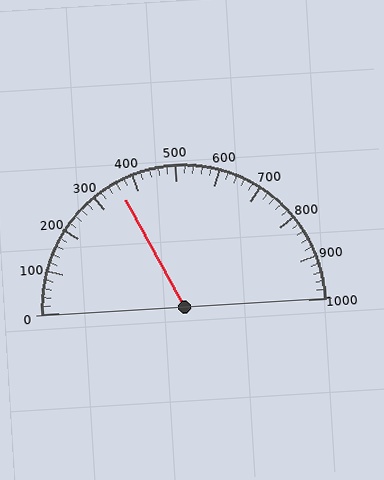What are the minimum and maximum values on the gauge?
The gauge ranges from 0 to 1000.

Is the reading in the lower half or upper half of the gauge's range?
The reading is in the lower half of the range (0 to 1000).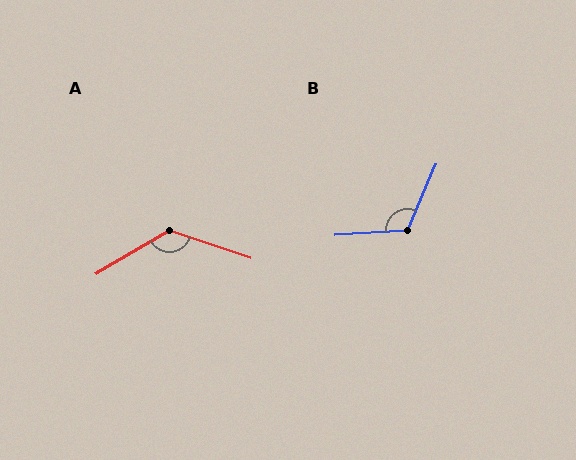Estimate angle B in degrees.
Approximately 117 degrees.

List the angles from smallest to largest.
B (117°), A (131°).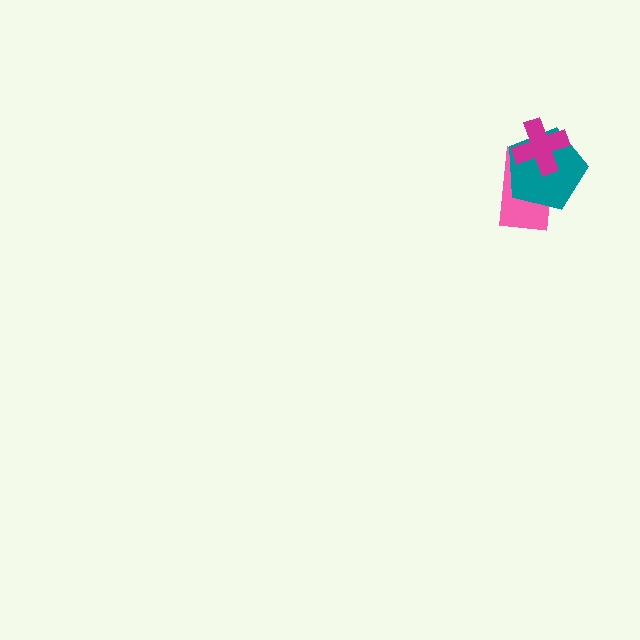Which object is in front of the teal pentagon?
The magenta cross is in front of the teal pentagon.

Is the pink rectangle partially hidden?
Yes, it is partially covered by another shape.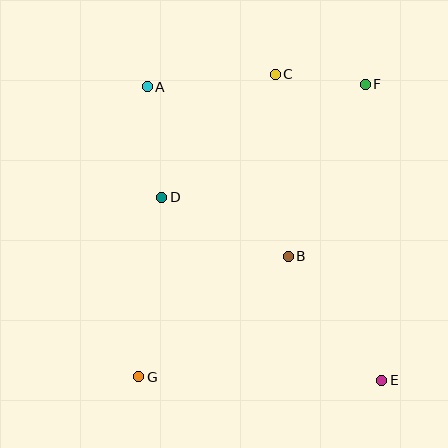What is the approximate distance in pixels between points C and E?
The distance between C and E is approximately 324 pixels.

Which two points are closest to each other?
Points C and F are closest to each other.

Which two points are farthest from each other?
Points A and E are farthest from each other.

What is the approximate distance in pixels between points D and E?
The distance between D and E is approximately 286 pixels.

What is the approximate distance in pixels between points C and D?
The distance between C and D is approximately 167 pixels.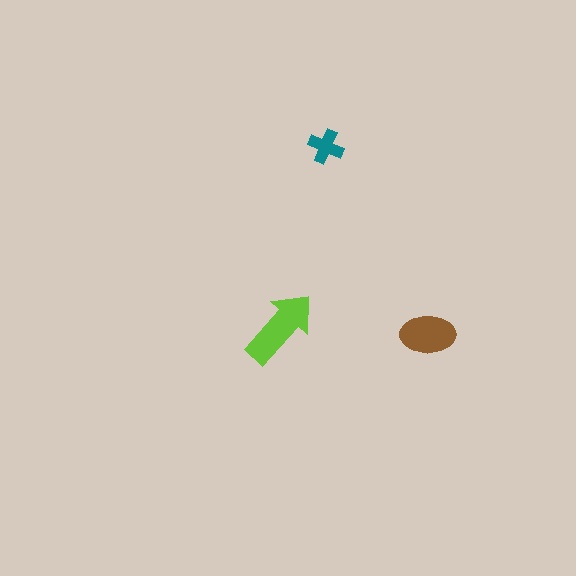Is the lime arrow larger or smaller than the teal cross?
Larger.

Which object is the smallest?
The teal cross.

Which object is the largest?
The lime arrow.